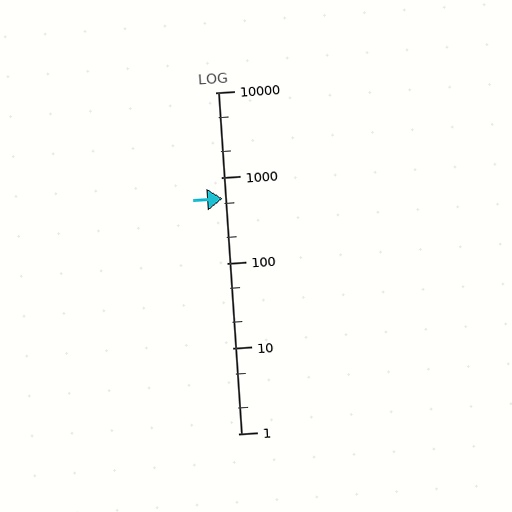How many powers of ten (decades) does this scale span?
The scale spans 4 decades, from 1 to 10000.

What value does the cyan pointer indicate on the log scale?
The pointer indicates approximately 570.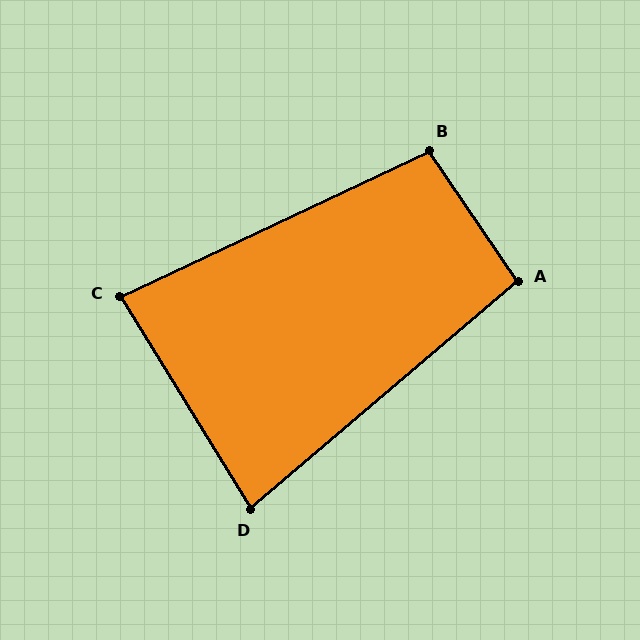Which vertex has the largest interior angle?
B, at approximately 99 degrees.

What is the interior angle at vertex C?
Approximately 84 degrees (acute).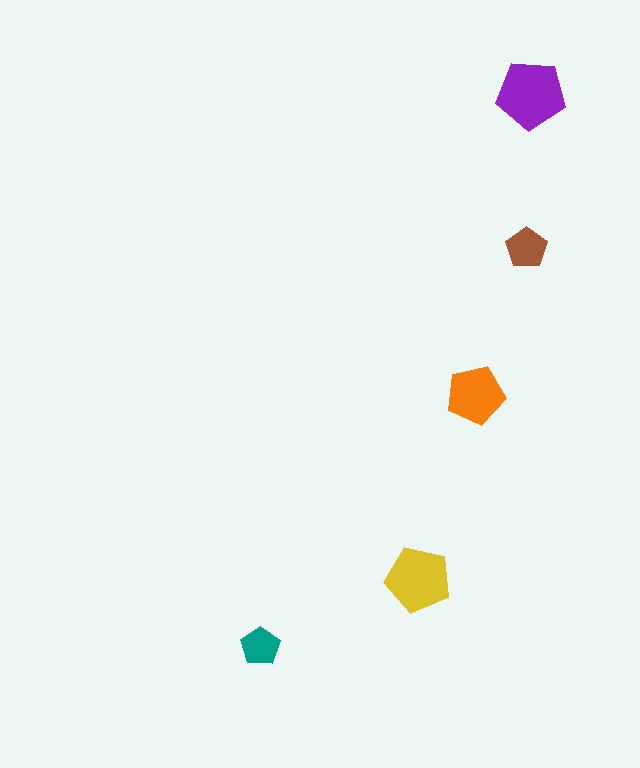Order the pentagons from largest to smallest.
the purple one, the yellow one, the orange one, the brown one, the teal one.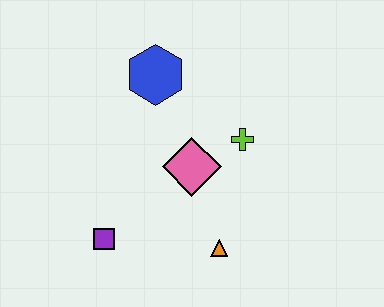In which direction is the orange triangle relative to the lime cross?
The orange triangle is below the lime cross.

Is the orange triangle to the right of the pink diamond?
Yes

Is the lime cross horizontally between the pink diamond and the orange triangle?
No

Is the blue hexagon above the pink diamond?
Yes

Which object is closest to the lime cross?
The pink diamond is closest to the lime cross.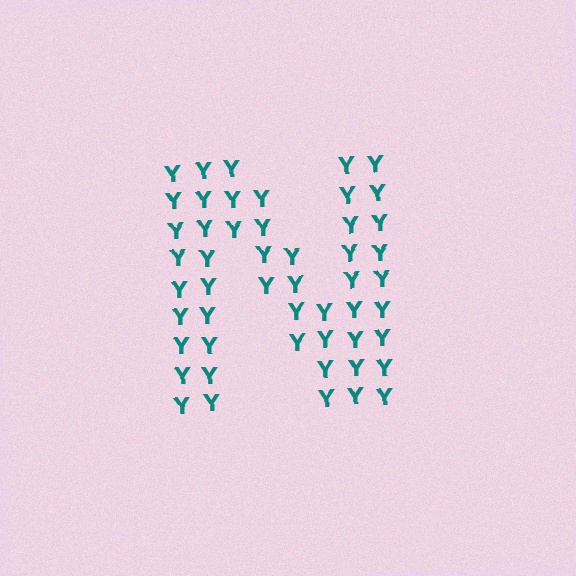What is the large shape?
The large shape is the letter N.